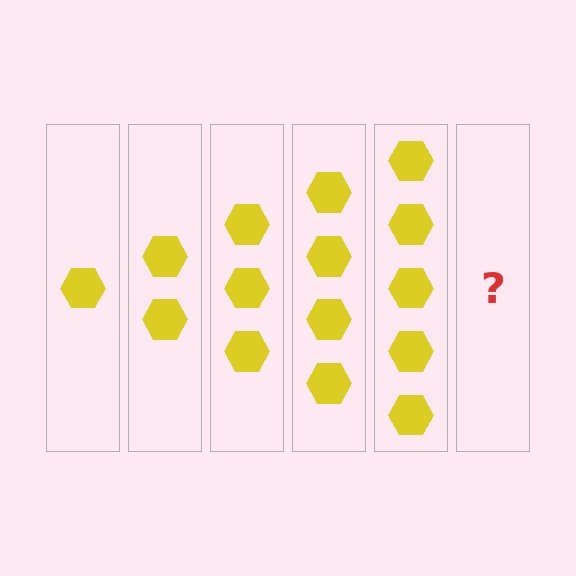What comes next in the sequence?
The next element should be 6 hexagons.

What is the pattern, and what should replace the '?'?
The pattern is that each step adds one more hexagon. The '?' should be 6 hexagons.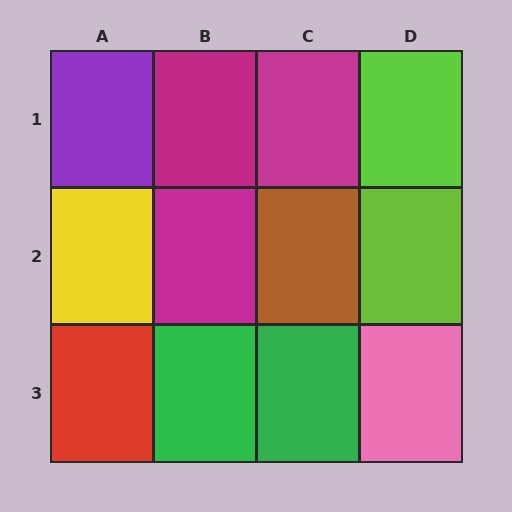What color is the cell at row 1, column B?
Magenta.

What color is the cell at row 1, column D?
Lime.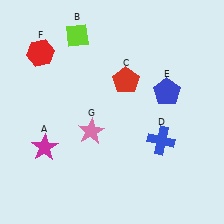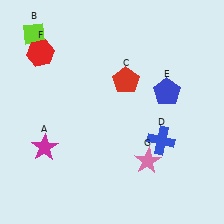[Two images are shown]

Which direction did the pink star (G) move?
The pink star (G) moved right.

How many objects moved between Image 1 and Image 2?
2 objects moved between the two images.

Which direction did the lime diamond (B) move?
The lime diamond (B) moved left.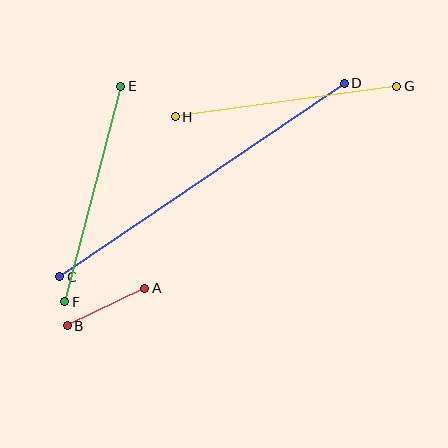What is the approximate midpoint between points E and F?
The midpoint is at approximately (93, 194) pixels.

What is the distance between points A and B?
The distance is approximately 86 pixels.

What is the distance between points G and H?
The distance is approximately 224 pixels.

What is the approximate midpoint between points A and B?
The midpoint is at approximately (106, 307) pixels.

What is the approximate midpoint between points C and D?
The midpoint is at approximately (202, 180) pixels.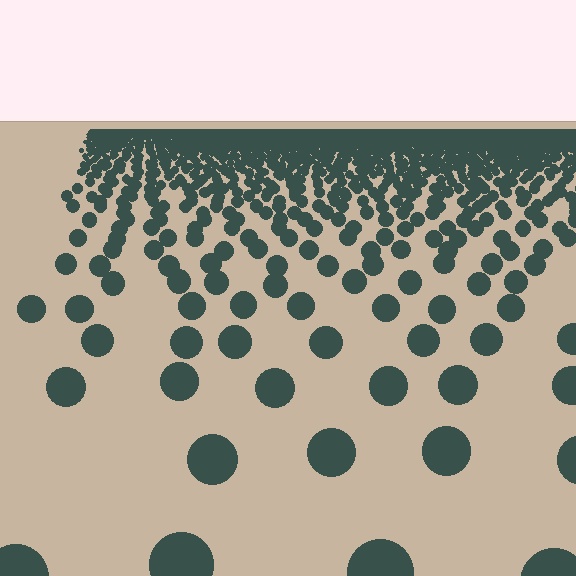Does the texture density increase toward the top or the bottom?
Density increases toward the top.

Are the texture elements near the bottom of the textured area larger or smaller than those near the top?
Larger. Near the bottom, elements are closer to the viewer and appear at a bigger on-screen size.